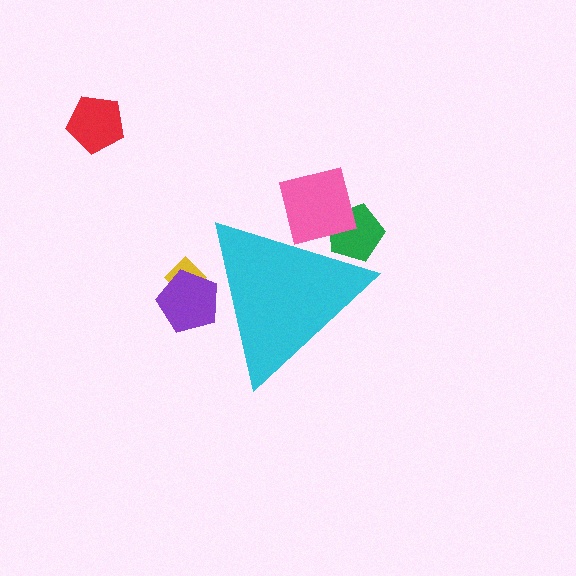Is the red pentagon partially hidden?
No, the red pentagon is fully visible.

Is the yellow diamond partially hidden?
Yes, the yellow diamond is partially hidden behind the cyan triangle.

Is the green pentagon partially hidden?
Yes, the green pentagon is partially hidden behind the cyan triangle.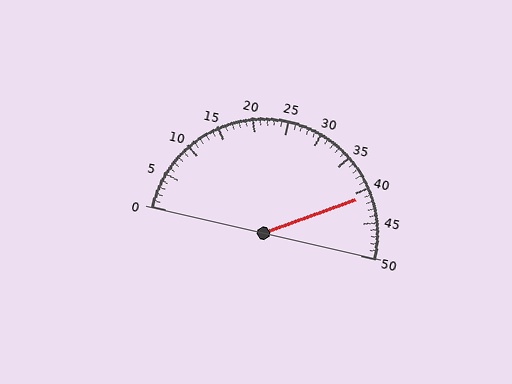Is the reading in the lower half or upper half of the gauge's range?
The reading is in the upper half of the range (0 to 50).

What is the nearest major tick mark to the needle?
The nearest major tick mark is 40.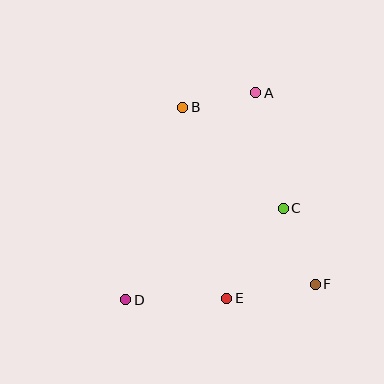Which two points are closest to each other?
Points A and B are closest to each other.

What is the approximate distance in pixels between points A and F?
The distance between A and F is approximately 201 pixels.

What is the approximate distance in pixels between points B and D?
The distance between B and D is approximately 200 pixels.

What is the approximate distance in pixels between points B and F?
The distance between B and F is approximately 221 pixels.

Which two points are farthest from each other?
Points A and D are farthest from each other.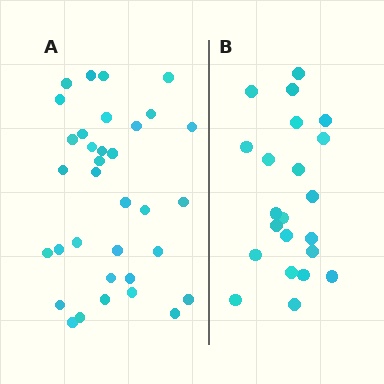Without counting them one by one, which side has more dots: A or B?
Region A (the left region) has more dots.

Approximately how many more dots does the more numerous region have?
Region A has roughly 12 or so more dots than region B.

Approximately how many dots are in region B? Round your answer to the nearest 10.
About 20 dots. (The exact count is 22, which rounds to 20.)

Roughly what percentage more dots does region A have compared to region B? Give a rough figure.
About 55% more.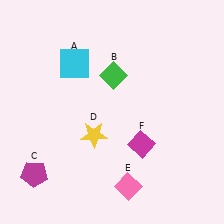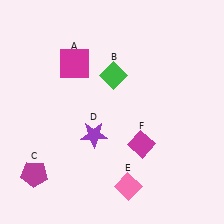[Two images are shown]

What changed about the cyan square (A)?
In Image 1, A is cyan. In Image 2, it changed to magenta.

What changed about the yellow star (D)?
In Image 1, D is yellow. In Image 2, it changed to purple.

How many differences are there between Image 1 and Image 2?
There are 2 differences between the two images.